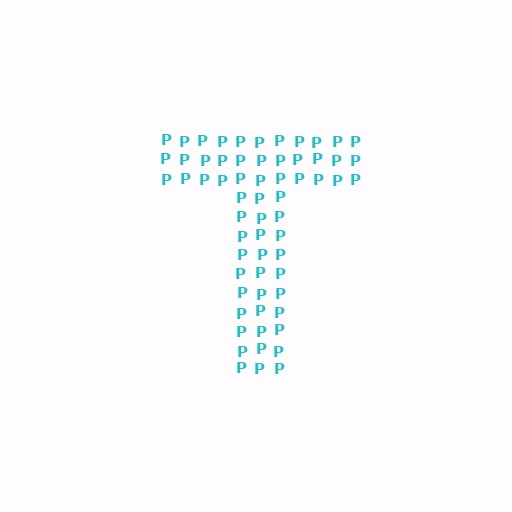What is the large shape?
The large shape is the letter T.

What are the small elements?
The small elements are letter P's.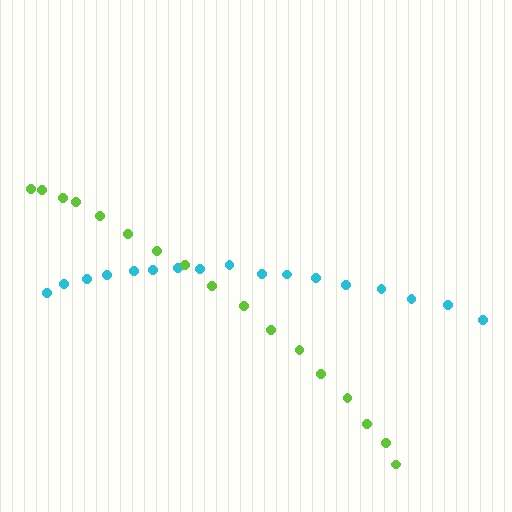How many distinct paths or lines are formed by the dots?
There are 2 distinct paths.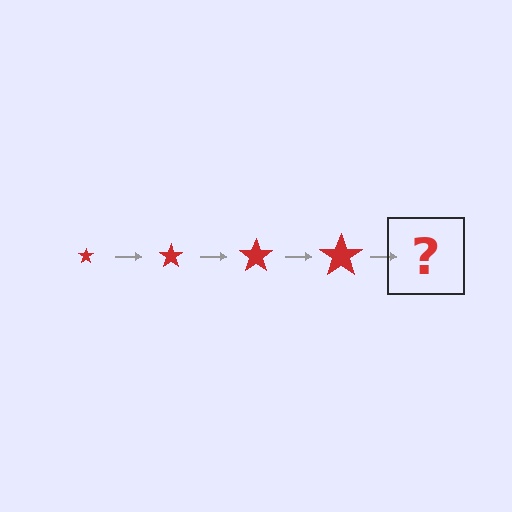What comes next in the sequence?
The next element should be a red star, larger than the previous one.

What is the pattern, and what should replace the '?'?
The pattern is that the star gets progressively larger each step. The '?' should be a red star, larger than the previous one.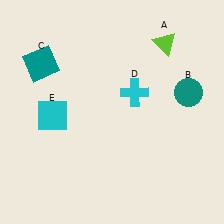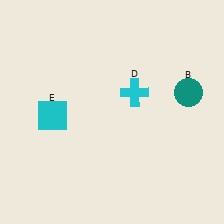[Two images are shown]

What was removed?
The teal square (C), the lime triangle (A) were removed in Image 2.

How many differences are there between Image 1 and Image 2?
There are 2 differences between the two images.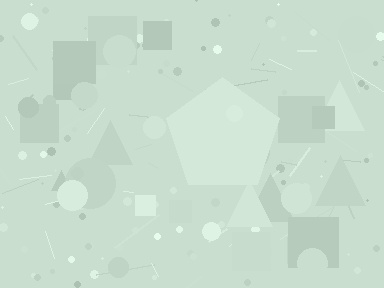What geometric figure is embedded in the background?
A pentagon is embedded in the background.